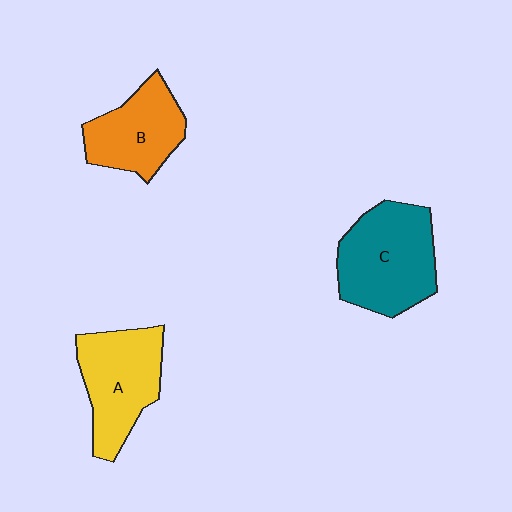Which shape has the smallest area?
Shape B (orange).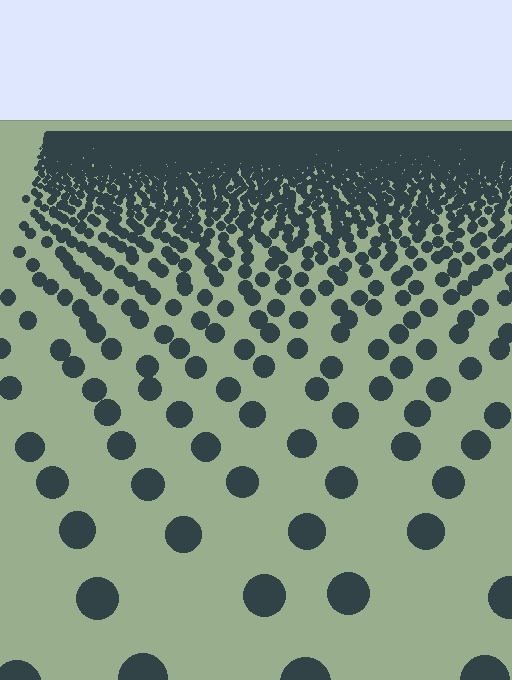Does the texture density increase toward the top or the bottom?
Density increases toward the top.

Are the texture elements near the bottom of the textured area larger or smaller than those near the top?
Larger. Near the bottom, elements are closer to the viewer and appear at a bigger on-screen size.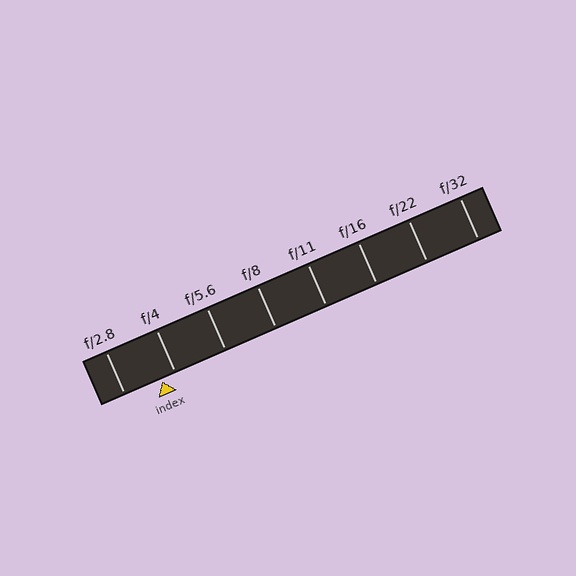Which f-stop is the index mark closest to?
The index mark is closest to f/4.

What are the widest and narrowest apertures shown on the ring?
The widest aperture shown is f/2.8 and the narrowest is f/32.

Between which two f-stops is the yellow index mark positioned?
The index mark is between f/2.8 and f/4.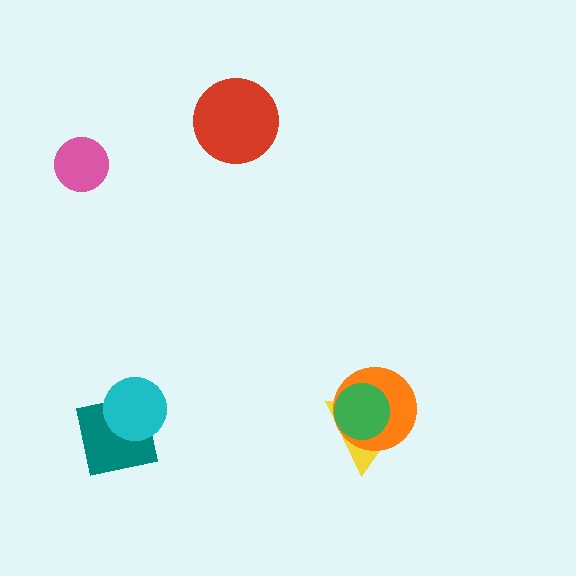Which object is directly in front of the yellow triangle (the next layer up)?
The orange circle is directly in front of the yellow triangle.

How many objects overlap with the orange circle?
2 objects overlap with the orange circle.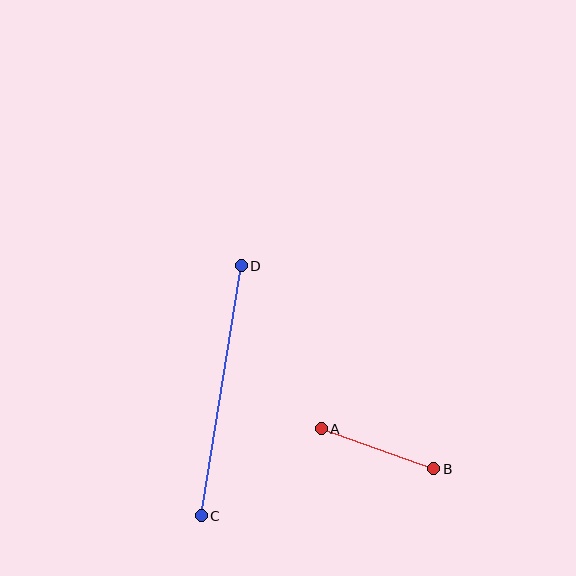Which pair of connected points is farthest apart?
Points C and D are farthest apart.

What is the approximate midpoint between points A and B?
The midpoint is at approximately (378, 449) pixels.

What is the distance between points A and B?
The distance is approximately 119 pixels.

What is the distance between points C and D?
The distance is approximately 253 pixels.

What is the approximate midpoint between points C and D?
The midpoint is at approximately (221, 391) pixels.